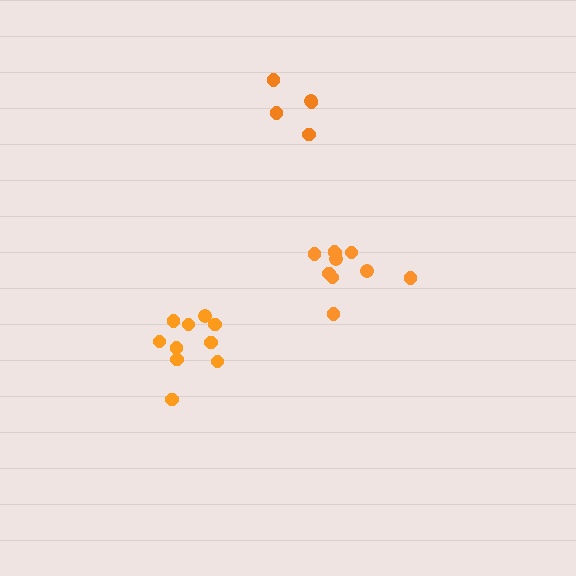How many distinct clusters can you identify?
There are 3 distinct clusters.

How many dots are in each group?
Group 1: 10 dots, Group 2: 10 dots, Group 3: 5 dots (25 total).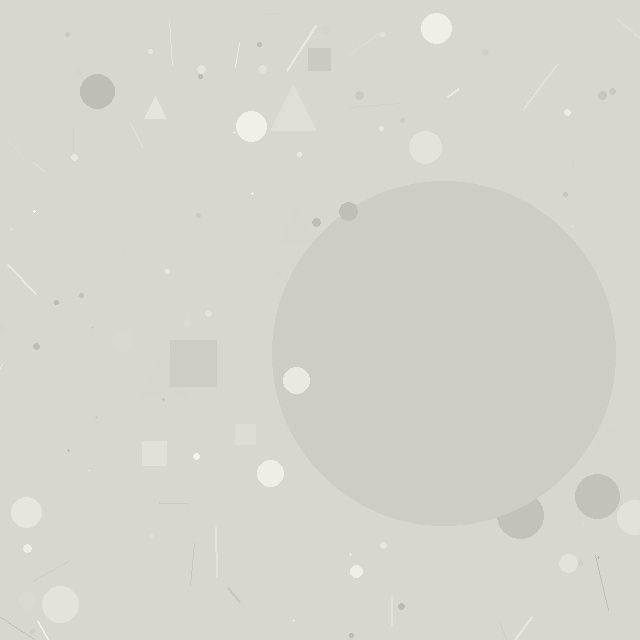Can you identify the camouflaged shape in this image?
The camouflaged shape is a circle.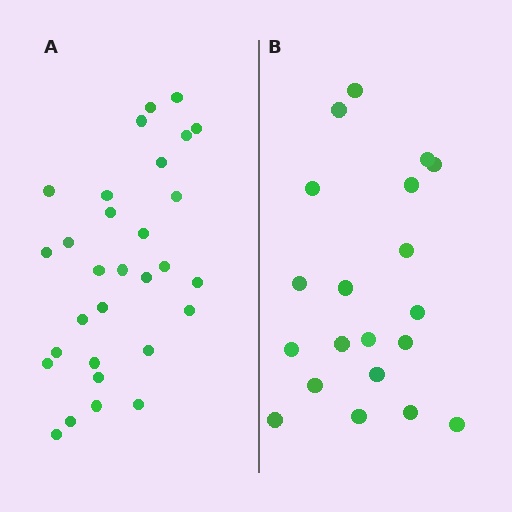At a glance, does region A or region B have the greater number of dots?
Region A (the left region) has more dots.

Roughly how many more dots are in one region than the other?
Region A has roughly 10 or so more dots than region B.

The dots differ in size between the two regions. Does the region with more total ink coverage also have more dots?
No. Region B has more total ink coverage because its dots are larger, but region A actually contains more individual dots. Total area can be misleading — the number of items is what matters here.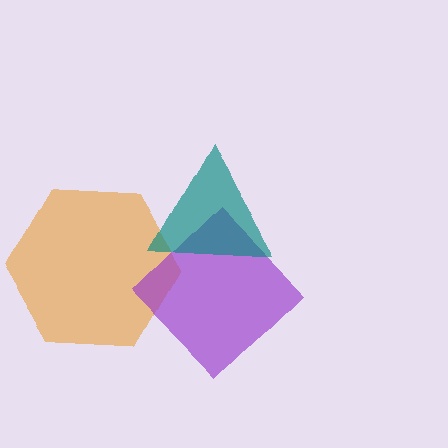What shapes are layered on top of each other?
The layered shapes are: an orange hexagon, a purple diamond, a teal triangle.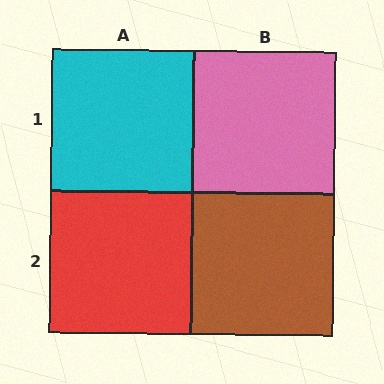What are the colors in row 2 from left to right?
Red, brown.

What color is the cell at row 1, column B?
Pink.